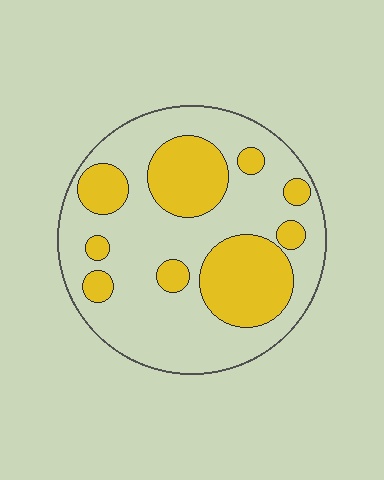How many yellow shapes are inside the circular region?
9.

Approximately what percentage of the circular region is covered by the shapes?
Approximately 35%.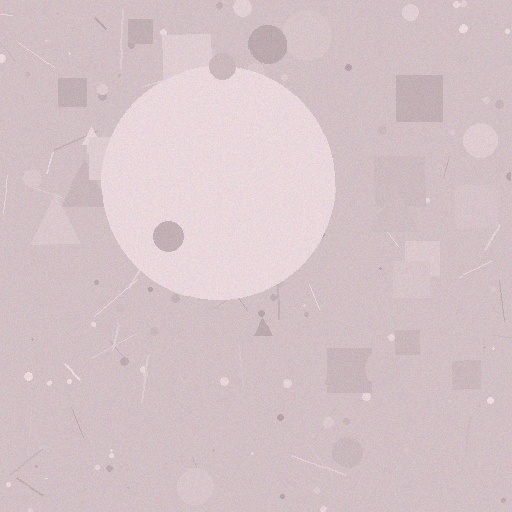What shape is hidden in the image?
A circle is hidden in the image.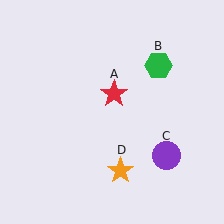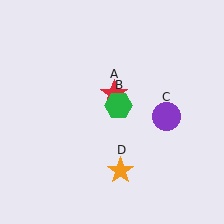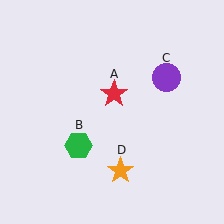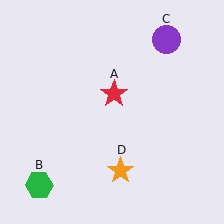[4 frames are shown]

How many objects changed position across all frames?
2 objects changed position: green hexagon (object B), purple circle (object C).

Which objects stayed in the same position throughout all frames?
Red star (object A) and orange star (object D) remained stationary.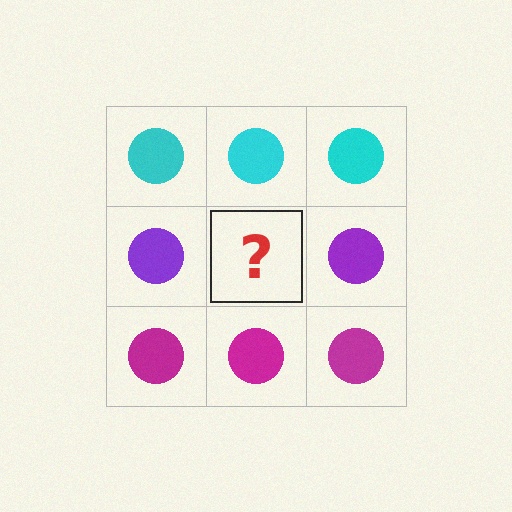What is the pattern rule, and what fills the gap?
The rule is that each row has a consistent color. The gap should be filled with a purple circle.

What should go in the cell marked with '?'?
The missing cell should contain a purple circle.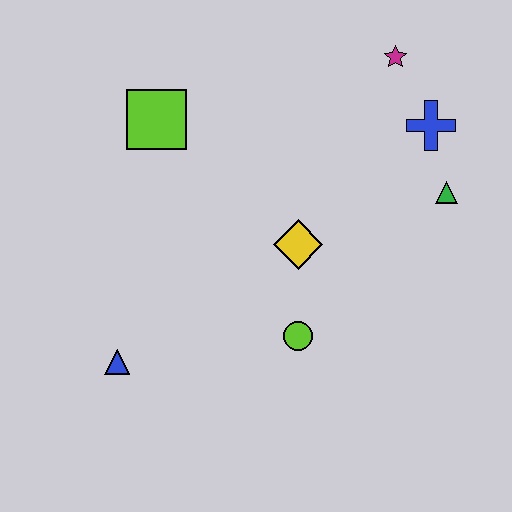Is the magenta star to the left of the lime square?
No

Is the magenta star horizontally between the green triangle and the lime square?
Yes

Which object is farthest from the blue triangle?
The magenta star is farthest from the blue triangle.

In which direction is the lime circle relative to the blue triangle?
The lime circle is to the right of the blue triangle.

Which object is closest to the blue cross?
The green triangle is closest to the blue cross.